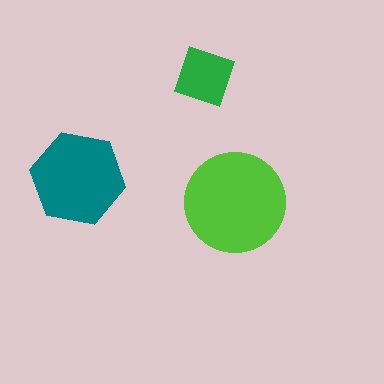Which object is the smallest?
The green square.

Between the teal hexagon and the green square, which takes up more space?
The teal hexagon.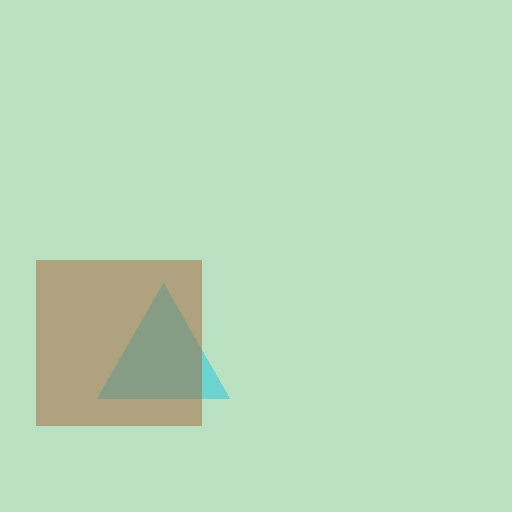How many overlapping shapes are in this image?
There are 2 overlapping shapes in the image.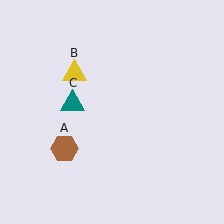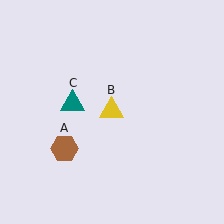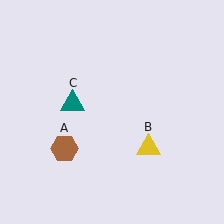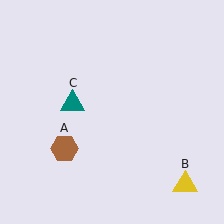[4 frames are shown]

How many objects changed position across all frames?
1 object changed position: yellow triangle (object B).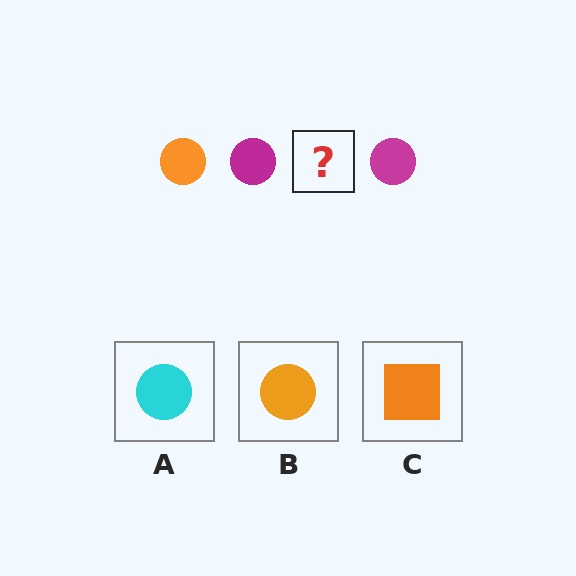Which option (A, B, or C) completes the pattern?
B.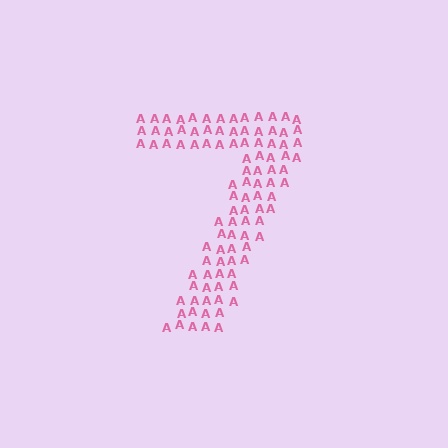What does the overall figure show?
The overall figure shows the digit 7.